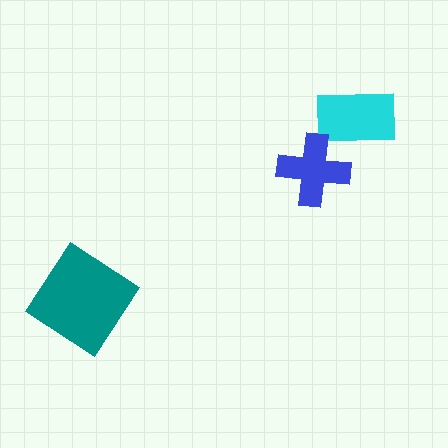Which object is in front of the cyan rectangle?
The blue cross is in front of the cyan rectangle.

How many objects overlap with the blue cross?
1 object overlaps with the blue cross.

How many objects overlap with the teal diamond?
0 objects overlap with the teal diamond.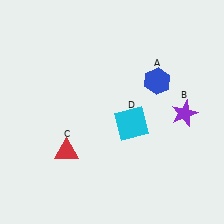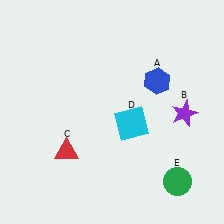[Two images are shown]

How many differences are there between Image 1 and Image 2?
There is 1 difference between the two images.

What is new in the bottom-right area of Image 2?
A green circle (E) was added in the bottom-right area of Image 2.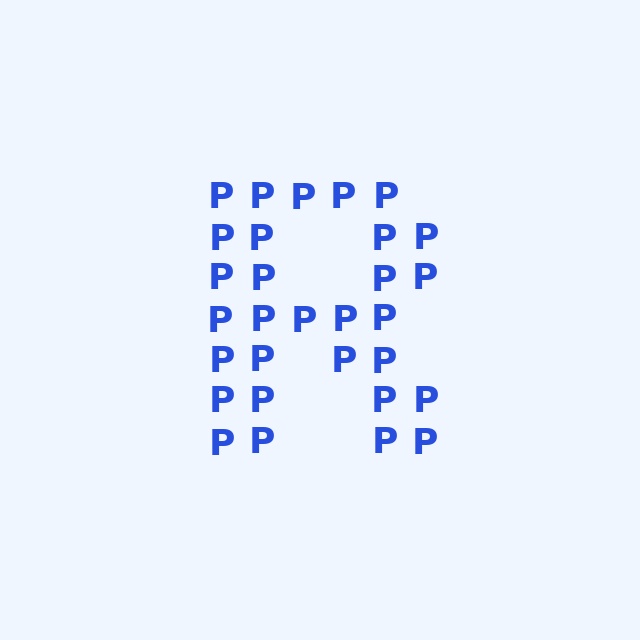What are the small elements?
The small elements are letter P's.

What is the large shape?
The large shape is the letter R.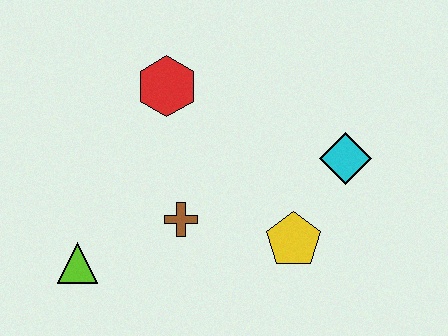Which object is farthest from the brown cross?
The cyan diamond is farthest from the brown cross.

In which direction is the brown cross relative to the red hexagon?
The brown cross is below the red hexagon.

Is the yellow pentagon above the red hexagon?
No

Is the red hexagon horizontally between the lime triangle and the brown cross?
Yes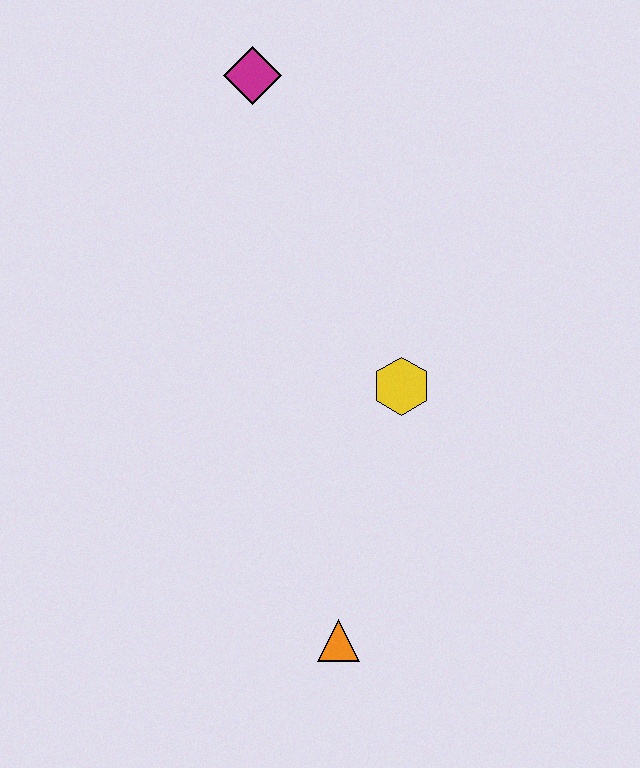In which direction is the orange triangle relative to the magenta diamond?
The orange triangle is below the magenta diamond.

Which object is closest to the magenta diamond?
The yellow hexagon is closest to the magenta diamond.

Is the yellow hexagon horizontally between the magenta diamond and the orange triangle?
No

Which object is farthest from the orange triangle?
The magenta diamond is farthest from the orange triangle.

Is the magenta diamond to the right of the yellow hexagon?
No